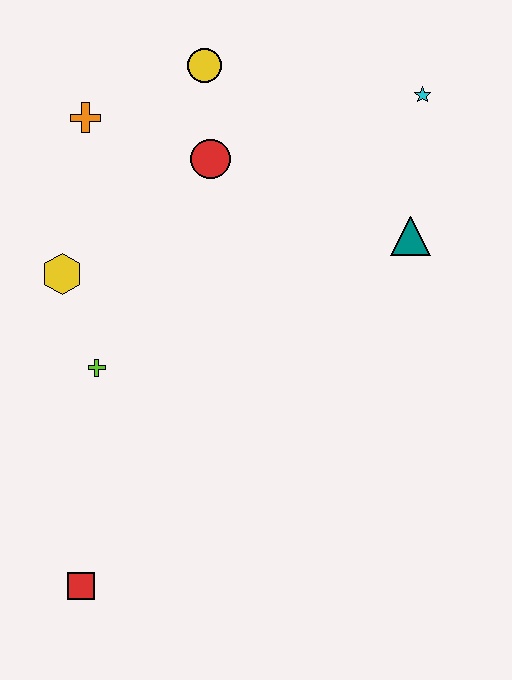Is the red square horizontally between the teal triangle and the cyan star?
No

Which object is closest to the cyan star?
The teal triangle is closest to the cyan star.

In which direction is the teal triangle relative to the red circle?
The teal triangle is to the right of the red circle.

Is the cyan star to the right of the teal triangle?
Yes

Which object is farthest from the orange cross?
The red square is farthest from the orange cross.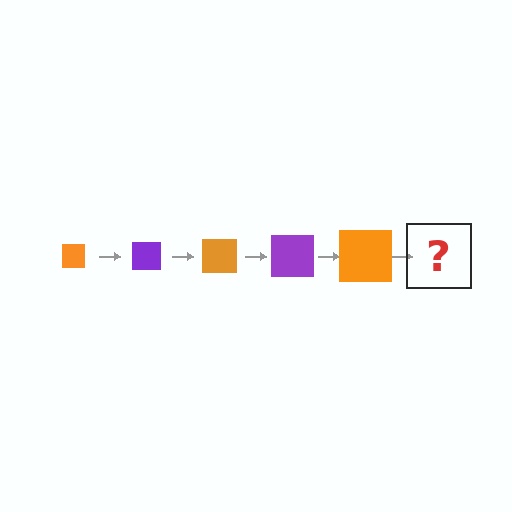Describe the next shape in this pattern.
It should be a purple square, larger than the previous one.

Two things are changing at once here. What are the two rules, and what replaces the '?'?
The two rules are that the square grows larger each step and the color cycles through orange and purple. The '?' should be a purple square, larger than the previous one.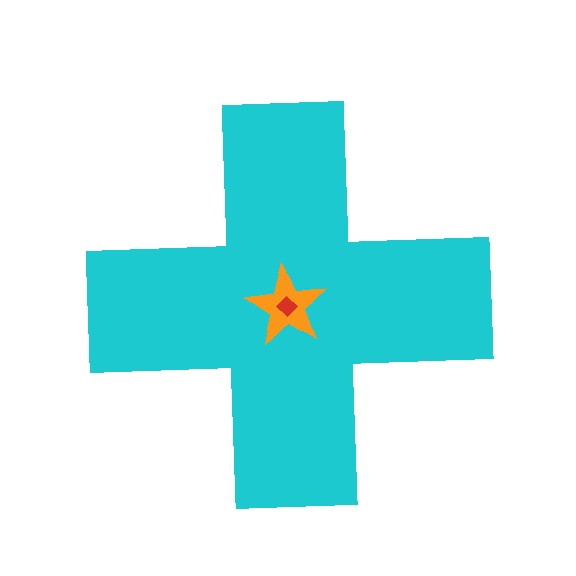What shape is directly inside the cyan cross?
The orange star.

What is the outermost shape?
The cyan cross.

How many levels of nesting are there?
3.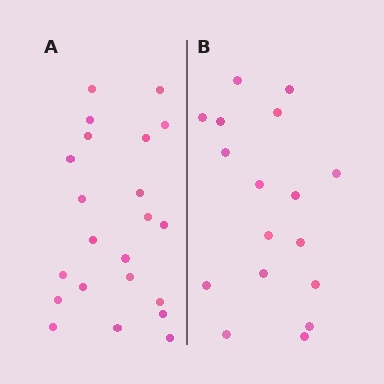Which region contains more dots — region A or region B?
Region A (the left region) has more dots.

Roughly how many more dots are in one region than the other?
Region A has about 5 more dots than region B.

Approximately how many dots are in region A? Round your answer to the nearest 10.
About 20 dots. (The exact count is 22, which rounds to 20.)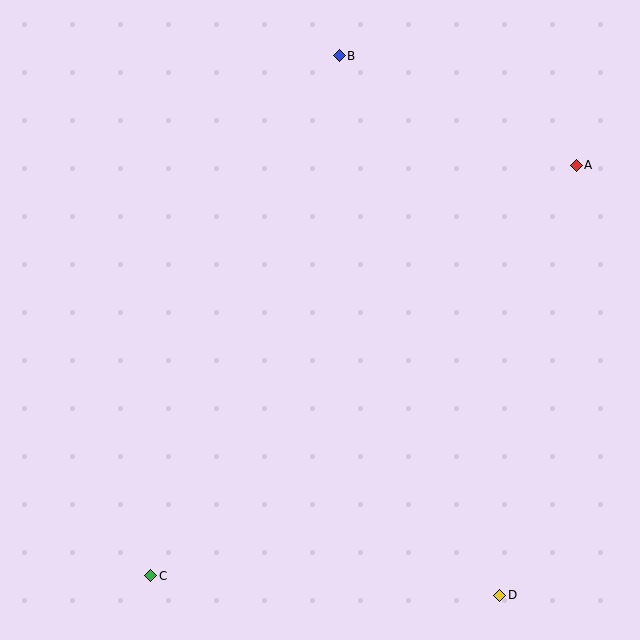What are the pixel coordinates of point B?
Point B is at (339, 56).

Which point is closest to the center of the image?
Point B at (339, 56) is closest to the center.